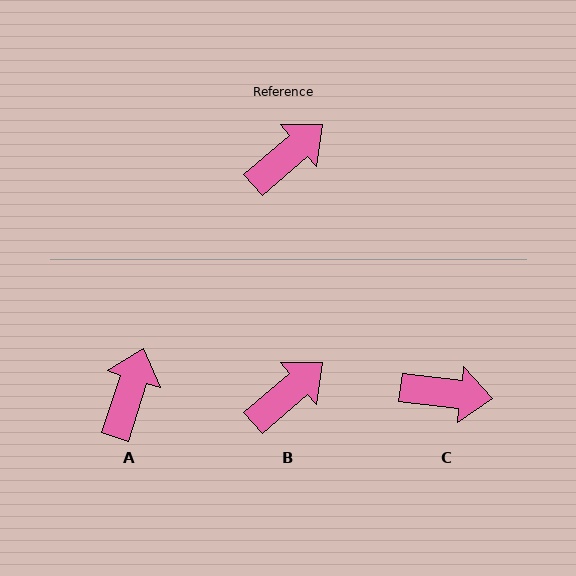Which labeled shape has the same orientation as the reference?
B.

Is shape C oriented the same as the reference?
No, it is off by about 48 degrees.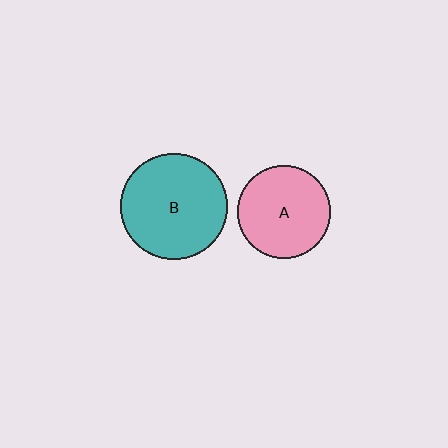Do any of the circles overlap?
No, none of the circles overlap.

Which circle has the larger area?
Circle B (teal).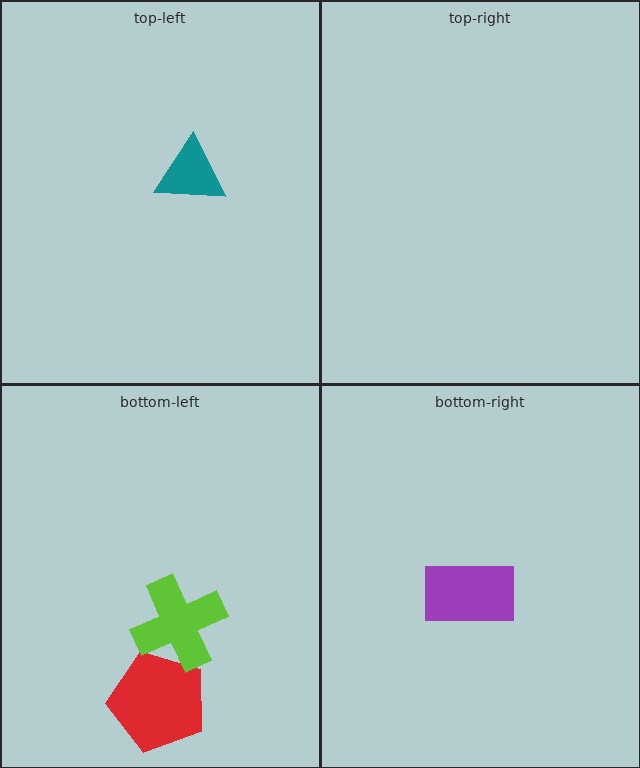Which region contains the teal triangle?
The top-left region.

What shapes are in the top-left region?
The teal triangle.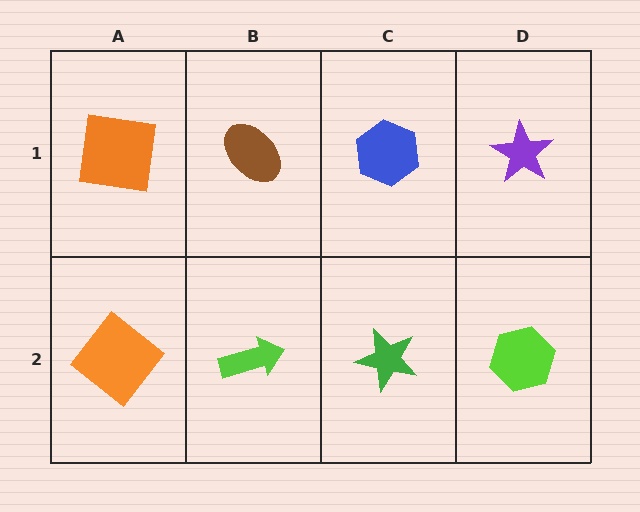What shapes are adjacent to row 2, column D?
A purple star (row 1, column D), a green star (row 2, column C).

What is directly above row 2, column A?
An orange square.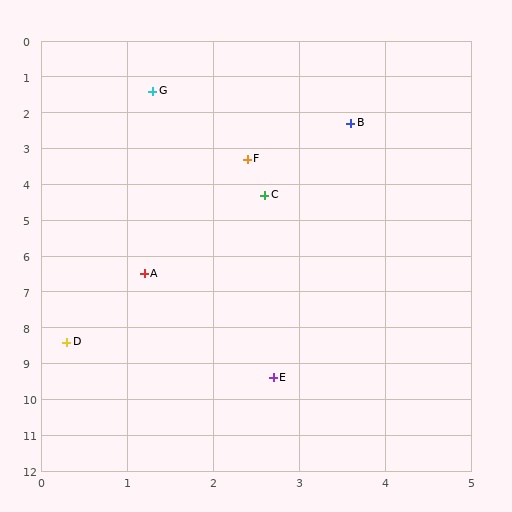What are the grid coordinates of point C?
Point C is at approximately (2.6, 4.3).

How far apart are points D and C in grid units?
Points D and C are about 4.7 grid units apart.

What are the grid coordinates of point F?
Point F is at approximately (2.4, 3.3).